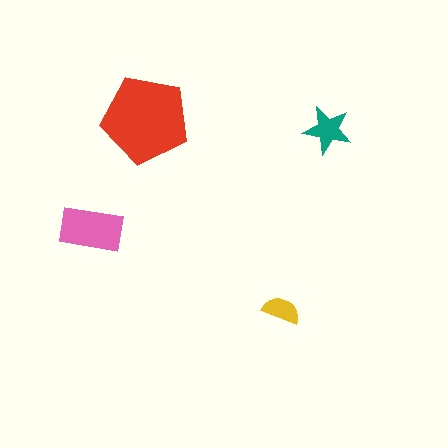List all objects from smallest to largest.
The yellow semicircle, the teal star, the pink rectangle, the red pentagon.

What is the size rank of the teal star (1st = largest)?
3rd.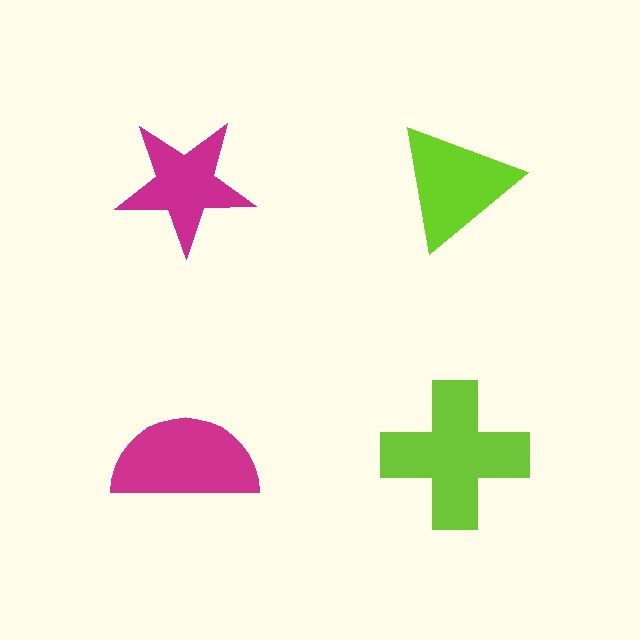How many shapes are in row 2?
2 shapes.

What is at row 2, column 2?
A lime cross.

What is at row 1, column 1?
A magenta star.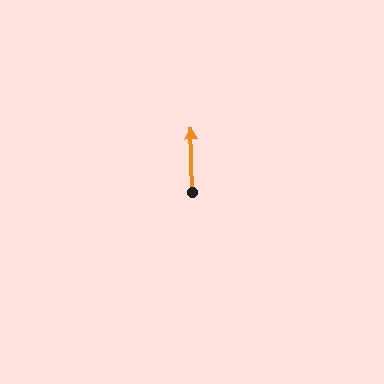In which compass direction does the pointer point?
North.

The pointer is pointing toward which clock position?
Roughly 12 o'clock.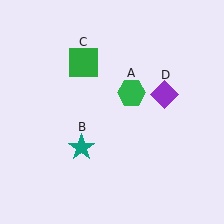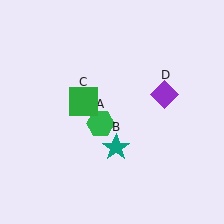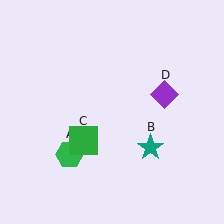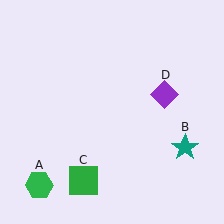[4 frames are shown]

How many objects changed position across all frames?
3 objects changed position: green hexagon (object A), teal star (object B), green square (object C).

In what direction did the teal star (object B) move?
The teal star (object B) moved right.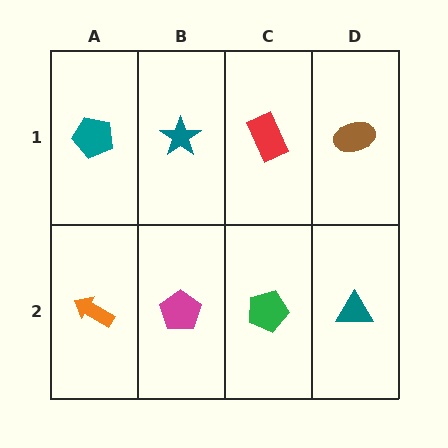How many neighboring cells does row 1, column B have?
3.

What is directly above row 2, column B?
A teal star.